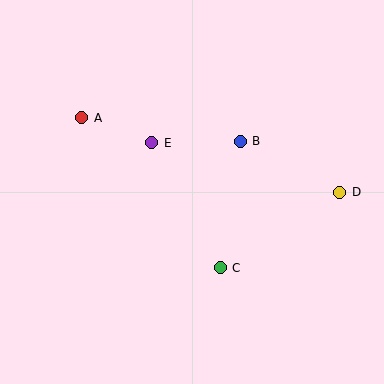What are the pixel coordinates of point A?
Point A is at (82, 118).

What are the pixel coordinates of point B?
Point B is at (240, 141).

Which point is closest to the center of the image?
Point E at (152, 143) is closest to the center.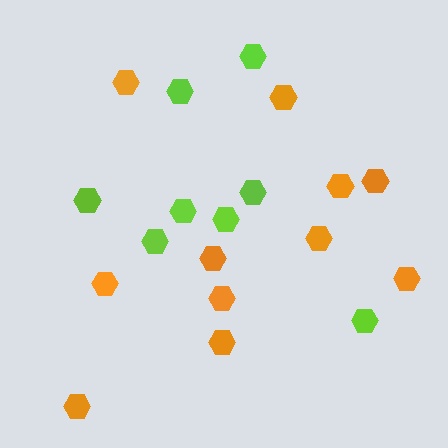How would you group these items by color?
There are 2 groups: one group of lime hexagons (8) and one group of orange hexagons (11).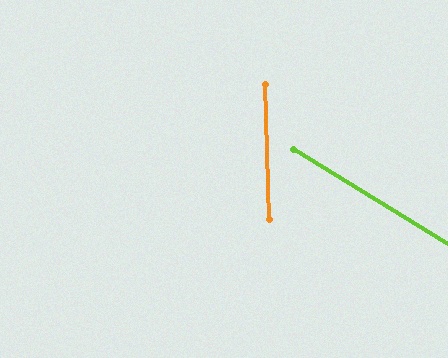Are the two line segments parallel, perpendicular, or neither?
Neither parallel nor perpendicular — they differ by about 57°.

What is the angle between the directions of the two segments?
Approximately 57 degrees.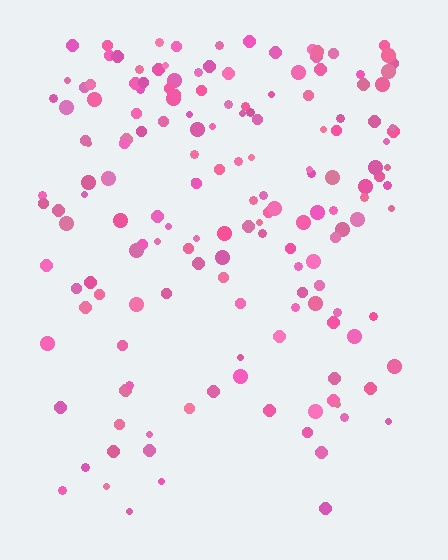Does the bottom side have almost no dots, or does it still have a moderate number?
Still a moderate number, just noticeably fewer than the top.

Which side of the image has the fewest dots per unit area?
The bottom.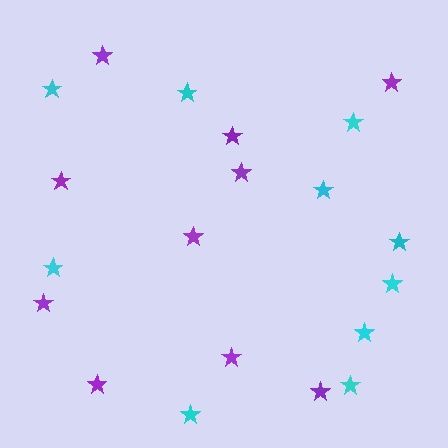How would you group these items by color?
There are 2 groups: one group of purple stars (10) and one group of cyan stars (10).